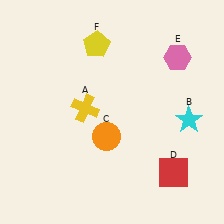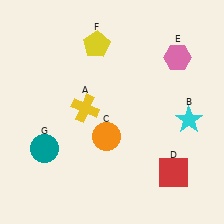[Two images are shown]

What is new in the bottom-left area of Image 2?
A teal circle (G) was added in the bottom-left area of Image 2.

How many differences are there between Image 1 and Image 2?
There is 1 difference between the two images.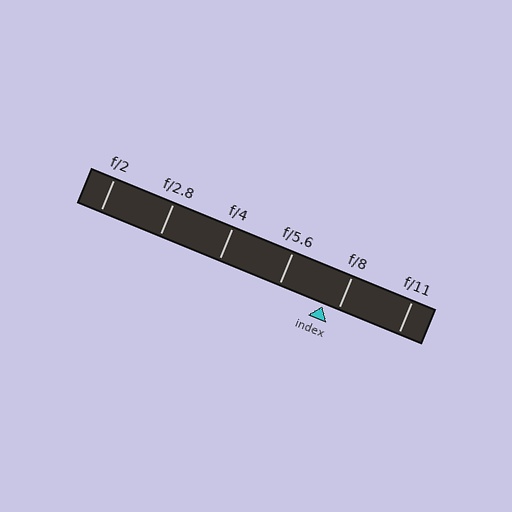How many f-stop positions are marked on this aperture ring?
There are 6 f-stop positions marked.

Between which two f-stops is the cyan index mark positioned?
The index mark is between f/5.6 and f/8.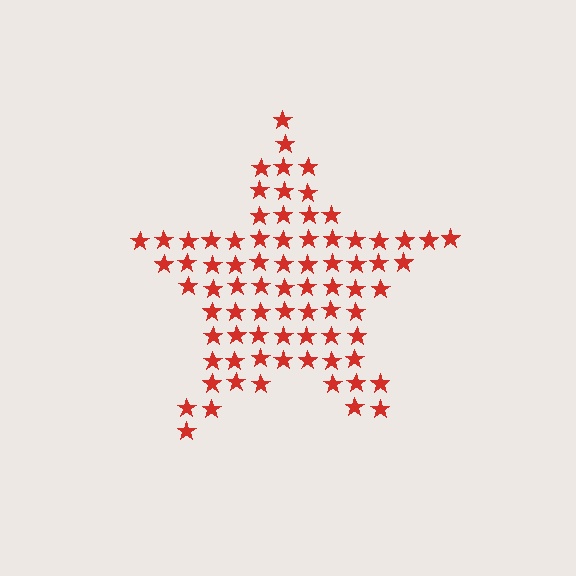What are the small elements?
The small elements are stars.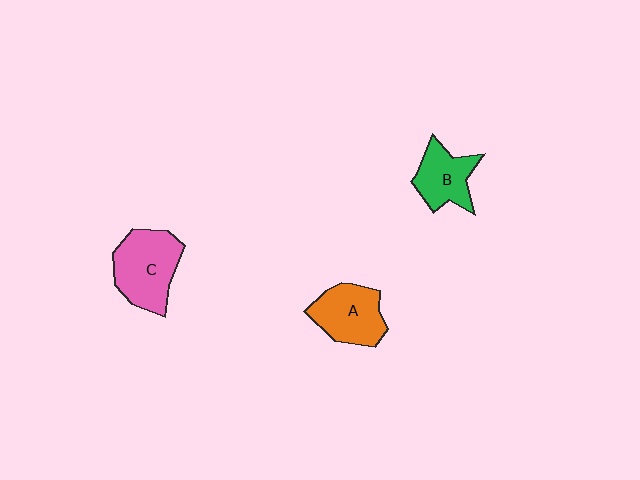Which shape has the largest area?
Shape C (pink).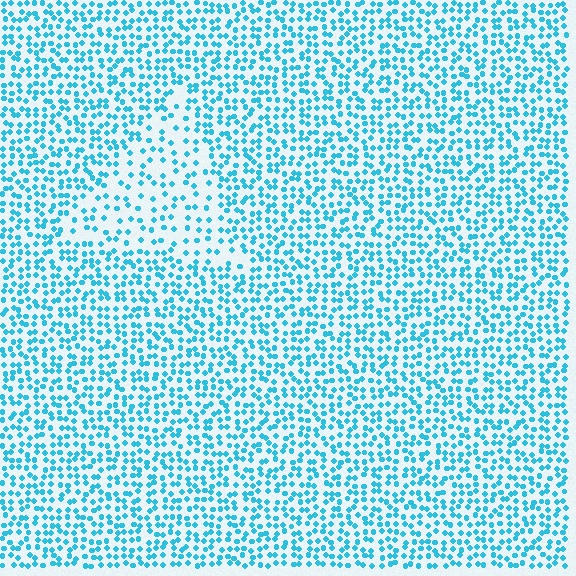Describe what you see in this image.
The image contains small cyan elements arranged at two different densities. A triangle-shaped region is visible where the elements are less densely packed than the surrounding area.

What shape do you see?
I see a triangle.